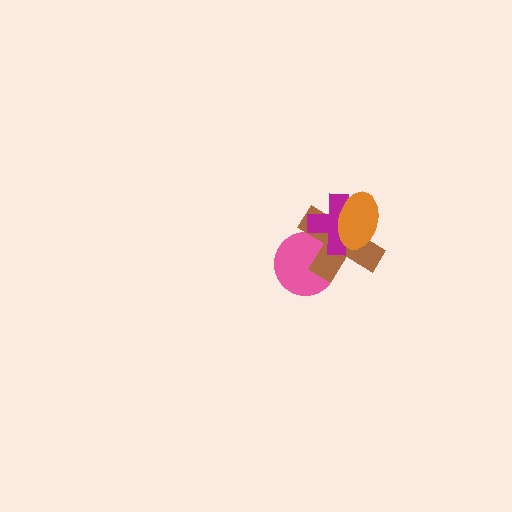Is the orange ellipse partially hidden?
No, no other shape covers it.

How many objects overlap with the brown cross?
3 objects overlap with the brown cross.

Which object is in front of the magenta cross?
The orange ellipse is in front of the magenta cross.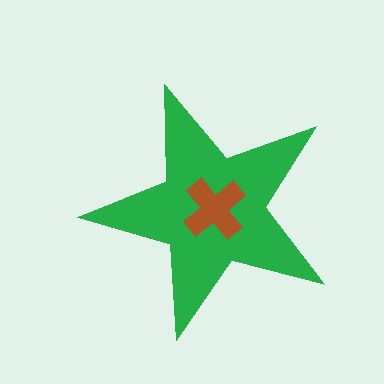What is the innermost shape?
The brown cross.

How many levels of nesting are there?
2.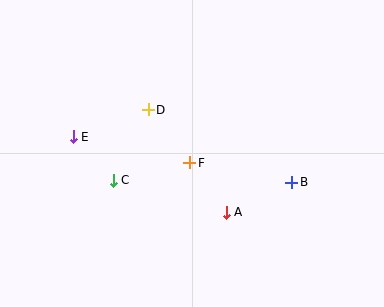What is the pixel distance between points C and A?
The distance between C and A is 117 pixels.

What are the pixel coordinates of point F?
Point F is at (190, 163).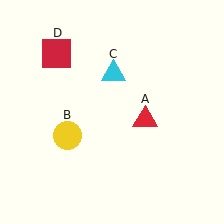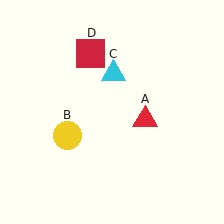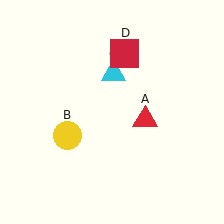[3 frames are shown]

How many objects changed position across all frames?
1 object changed position: red square (object D).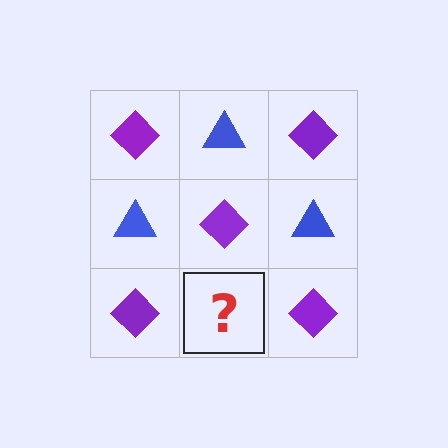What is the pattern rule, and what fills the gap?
The rule is that it alternates purple diamond and blue triangle in a checkerboard pattern. The gap should be filled with a blue triangle.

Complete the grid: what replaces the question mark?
The question mark should be replaced with a blue triangle.